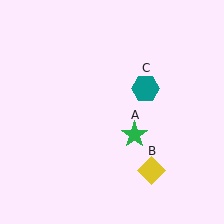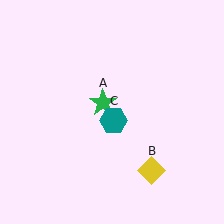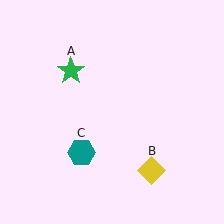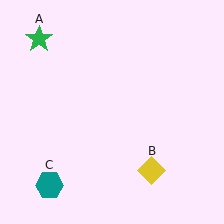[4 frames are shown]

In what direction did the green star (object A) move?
The green star (object A) moved up and to the left.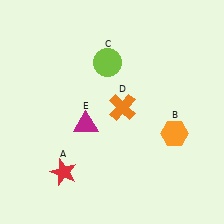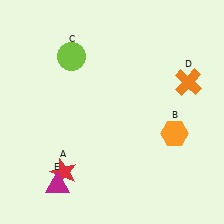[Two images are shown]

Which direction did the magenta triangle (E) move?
The magenta triangle (E) moved down.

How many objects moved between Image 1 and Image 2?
3 objects moved between the two images.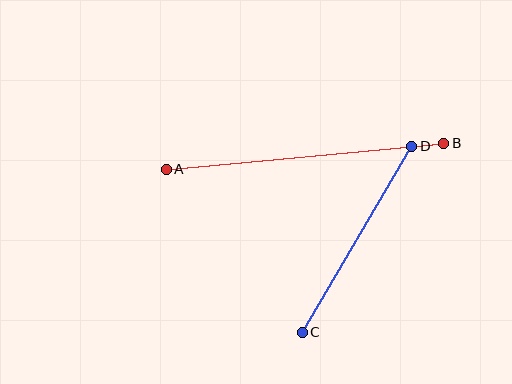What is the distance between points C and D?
The distance is approximately 216 pixels.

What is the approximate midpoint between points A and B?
The midpoint is at approximately (305, 156) pixels.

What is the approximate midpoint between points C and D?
The midpoint is at approximately (357, 239) pixels.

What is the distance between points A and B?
The distance is approximately 279 pixels.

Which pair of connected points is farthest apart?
Points A and B are farthest apart.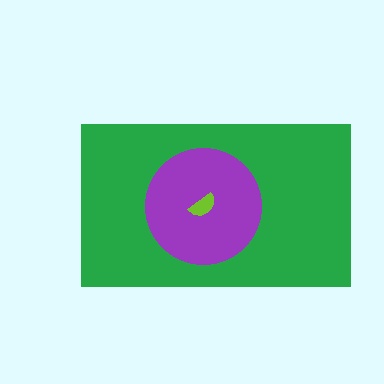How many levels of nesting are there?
3.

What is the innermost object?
The lime semicircle.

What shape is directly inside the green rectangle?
The purple circle.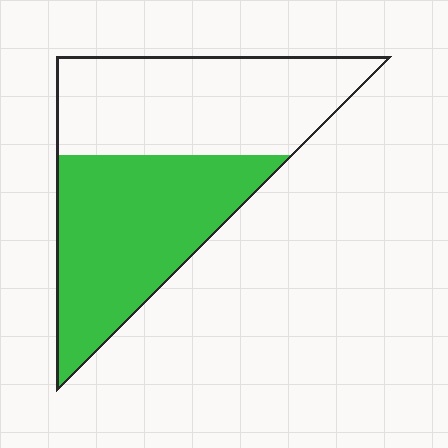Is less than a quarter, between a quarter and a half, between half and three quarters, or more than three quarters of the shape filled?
Between a quarter and a half.